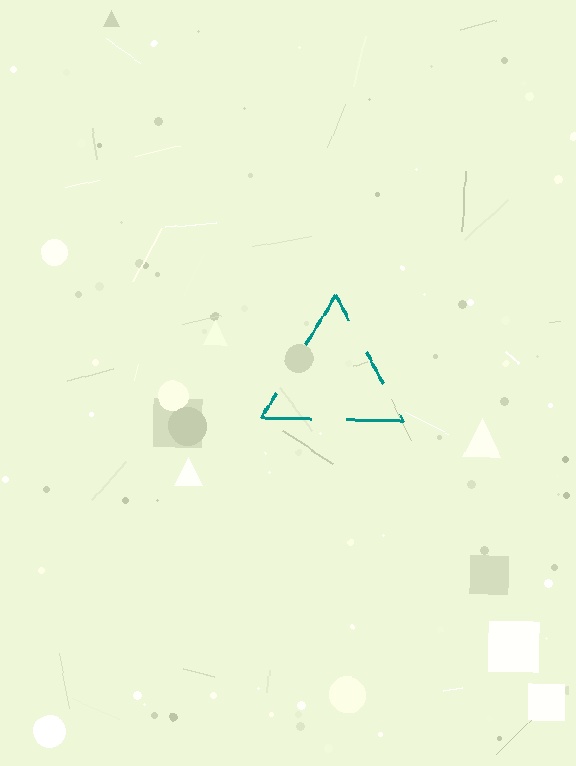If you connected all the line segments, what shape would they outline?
They would outline a triangle.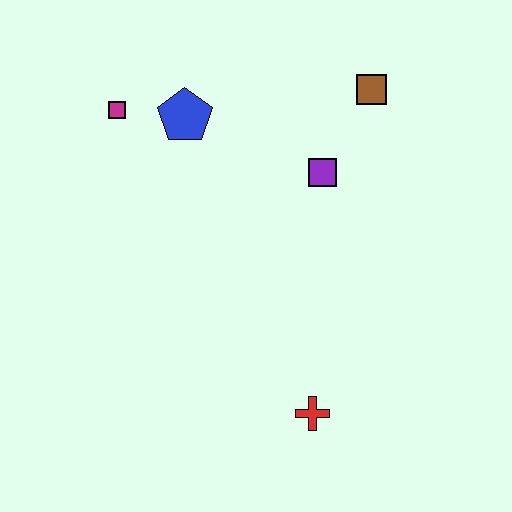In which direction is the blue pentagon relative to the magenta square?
The blue pentagon is to the right of the magenta square.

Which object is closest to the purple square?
The brown square is closest to the purple square.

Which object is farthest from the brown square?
The red cross is farthest from the brown square.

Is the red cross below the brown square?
Yes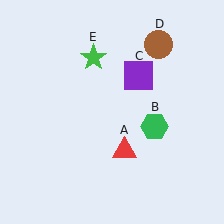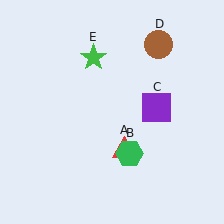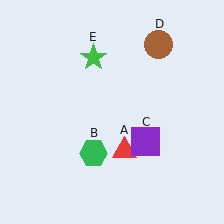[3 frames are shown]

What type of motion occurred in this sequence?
The green hexagon (object B), purple square (object C) rotated clockwise around the center of the scene.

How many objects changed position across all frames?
2 objects changed position: green hexagon (object B), purple square (object C).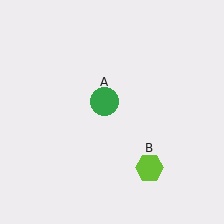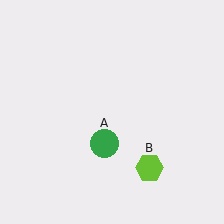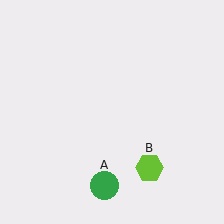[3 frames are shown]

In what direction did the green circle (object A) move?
The green circle (object A) moved down.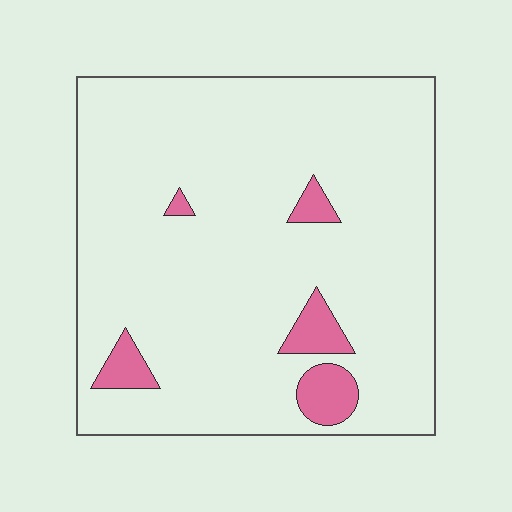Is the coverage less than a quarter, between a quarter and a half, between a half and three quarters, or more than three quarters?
Less than a quarter.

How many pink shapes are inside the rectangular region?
5.